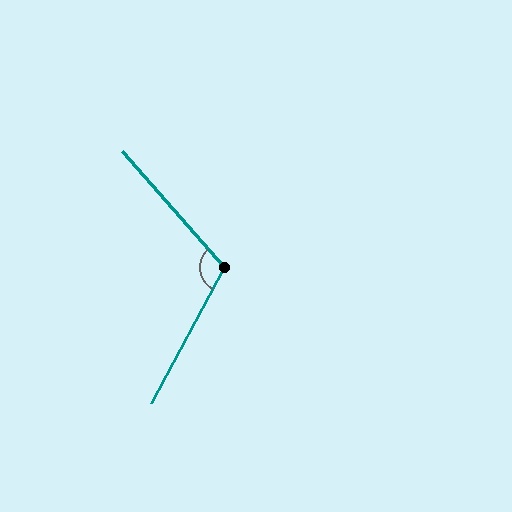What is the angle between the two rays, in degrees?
Approximately 110 degrees.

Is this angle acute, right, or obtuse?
It is obtuse.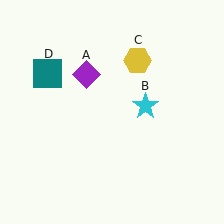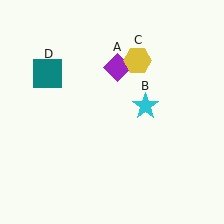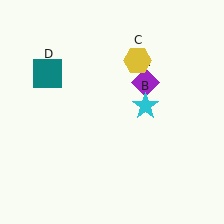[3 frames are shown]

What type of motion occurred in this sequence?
The purple diamond (object A) rotated clockwise around the center of the scene.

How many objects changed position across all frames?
1 object changed position: purple diamond (object A).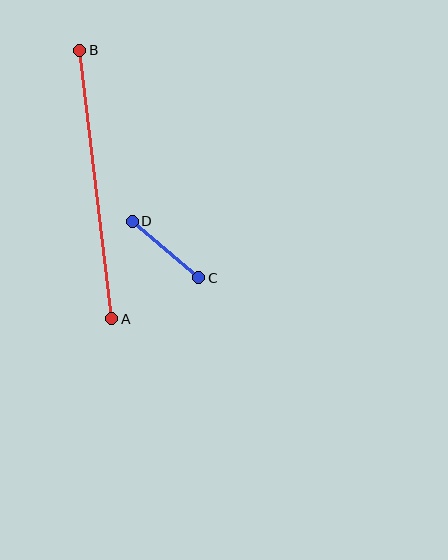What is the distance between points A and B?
The distance is approximately 270 pixels.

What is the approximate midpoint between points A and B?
The midpoint is at approximately (96, 185) pixels.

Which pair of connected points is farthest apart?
Points A and B are farthest apart.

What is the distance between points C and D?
The distance is approximately 87 pixels.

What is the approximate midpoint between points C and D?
The midpoint is at approximately (166, 250) pixels.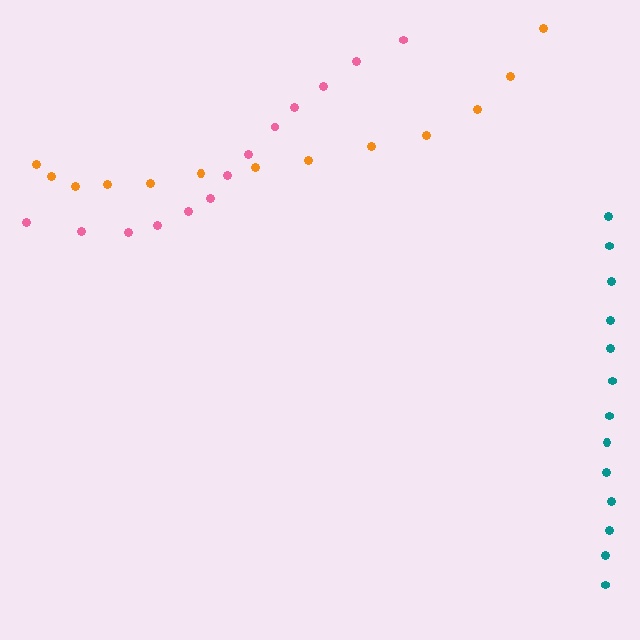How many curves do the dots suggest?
There are 3 distinct paths.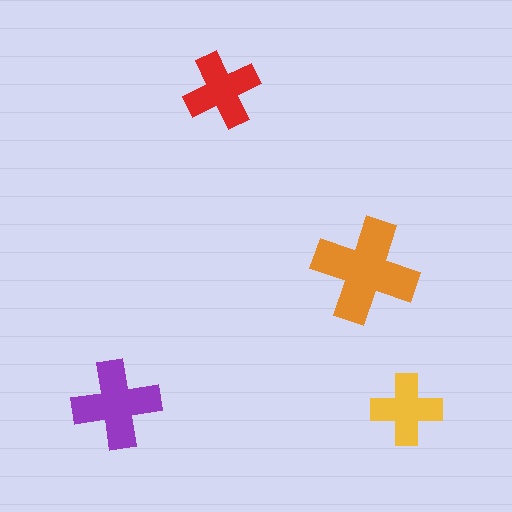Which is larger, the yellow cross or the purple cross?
The purple one.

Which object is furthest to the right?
The yellow cross is rightmost.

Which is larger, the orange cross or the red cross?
The orange one.